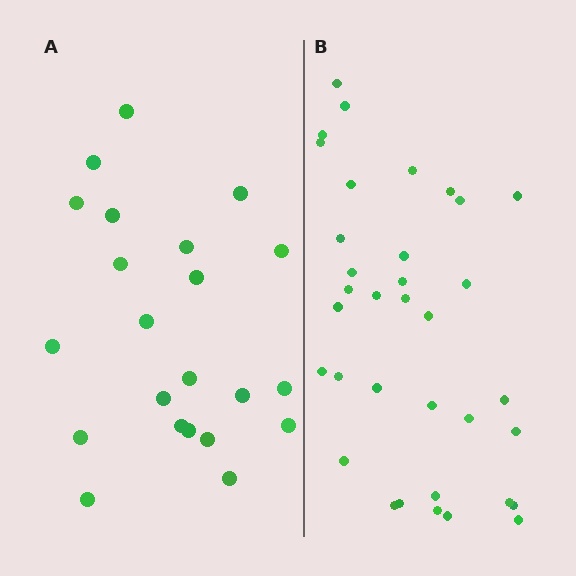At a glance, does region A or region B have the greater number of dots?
Region B (the right region) has more dots.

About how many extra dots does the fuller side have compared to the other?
Region B has approximately 15 more dots than region A.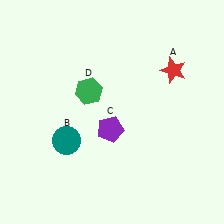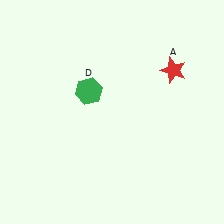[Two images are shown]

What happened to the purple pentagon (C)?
The purple pentagon (C) was removed in Image 2. It was in the bottom-left area of Image 1.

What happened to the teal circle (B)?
The teal circle (B) was removed in Image 2. It was in the bottom-left area of Image 1.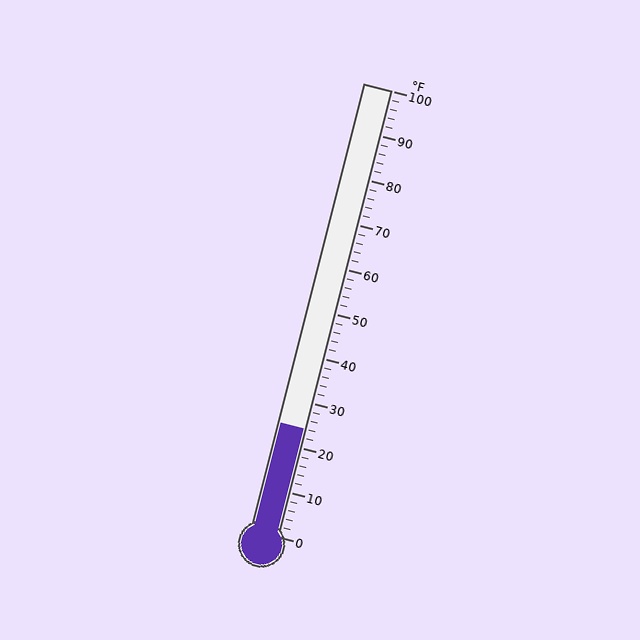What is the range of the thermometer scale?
The thermometer scale ranges from 0°F to 100°F.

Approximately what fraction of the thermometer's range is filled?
The thermometer is filled to approximately 25% of its range.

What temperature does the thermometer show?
The thermometer shows approximately 24°F.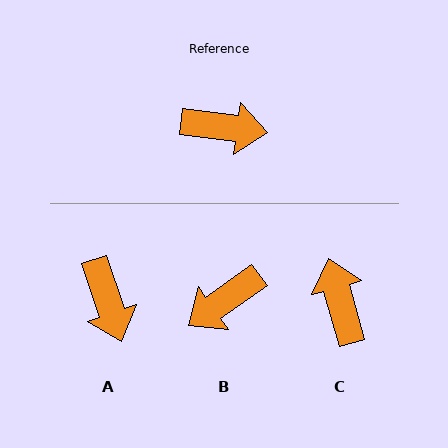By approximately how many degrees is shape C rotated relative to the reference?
Approximately 113 degrees counter-clockwise.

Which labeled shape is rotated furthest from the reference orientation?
B, about 137 degrees away.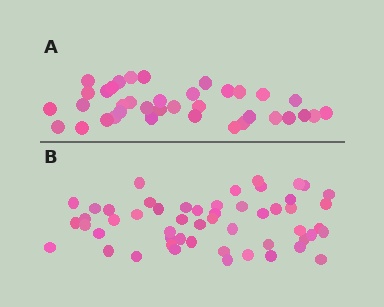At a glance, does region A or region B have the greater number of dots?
Region B (the bottom region) has more dots.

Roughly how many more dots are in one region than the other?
Region B has approximately 15 more dots than region A.